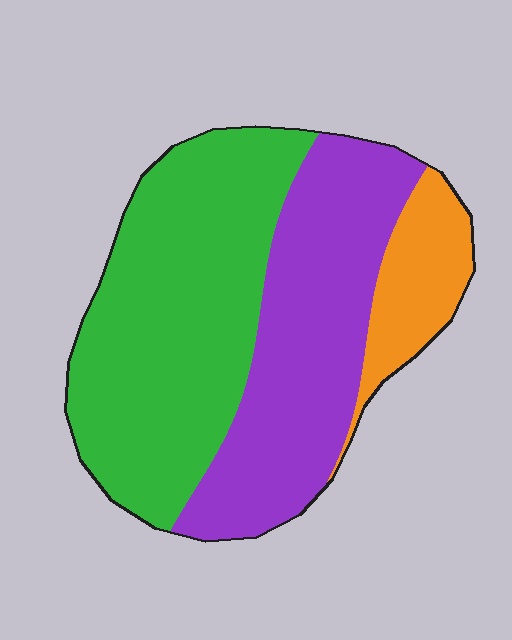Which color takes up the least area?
Orange, at roughly 15%.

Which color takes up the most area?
Green, at roughly 50%.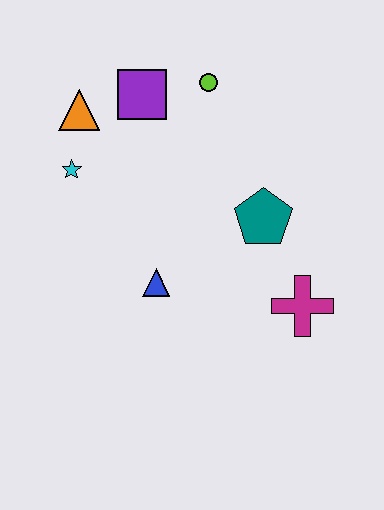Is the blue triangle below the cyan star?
Yes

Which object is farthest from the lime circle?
The magenta cross is farthest from the lime circle.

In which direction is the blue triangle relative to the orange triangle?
The blue triangle is below the orange triangle.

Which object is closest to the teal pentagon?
The magenta cross is closest to the teal pentagon.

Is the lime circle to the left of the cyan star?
No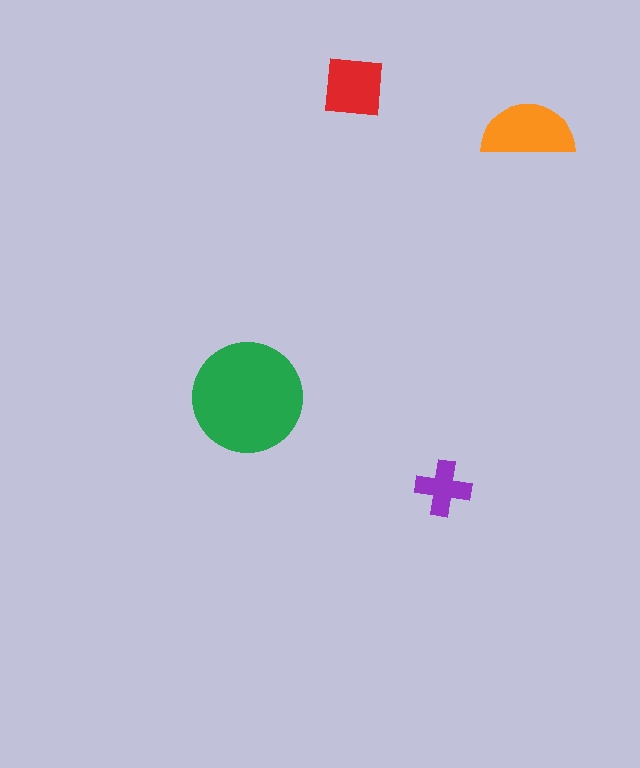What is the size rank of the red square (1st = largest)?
3rd.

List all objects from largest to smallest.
The green circle, the orange semicircle, the red square, the purple cross.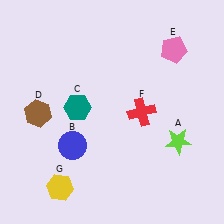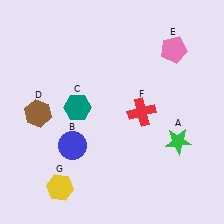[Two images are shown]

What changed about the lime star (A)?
In Image 1, A is lime. In Image 2, it changed to green.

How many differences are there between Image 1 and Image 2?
There is 1 difference between the two images.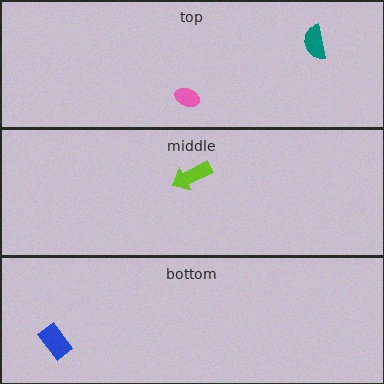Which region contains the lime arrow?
The middle region.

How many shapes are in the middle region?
1.